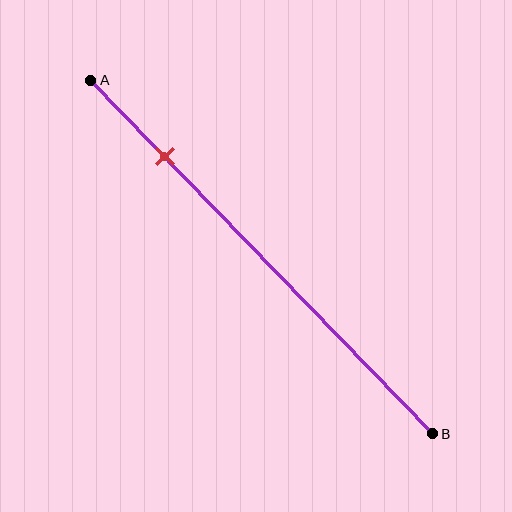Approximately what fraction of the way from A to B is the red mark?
The red mark is approximately 20% of the way from A to B.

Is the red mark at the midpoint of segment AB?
No, the mark is at about 20% from A, not at the 50% midpoint.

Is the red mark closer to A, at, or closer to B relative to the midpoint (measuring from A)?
The red mark is closer to point A than the midpoint of segment AB.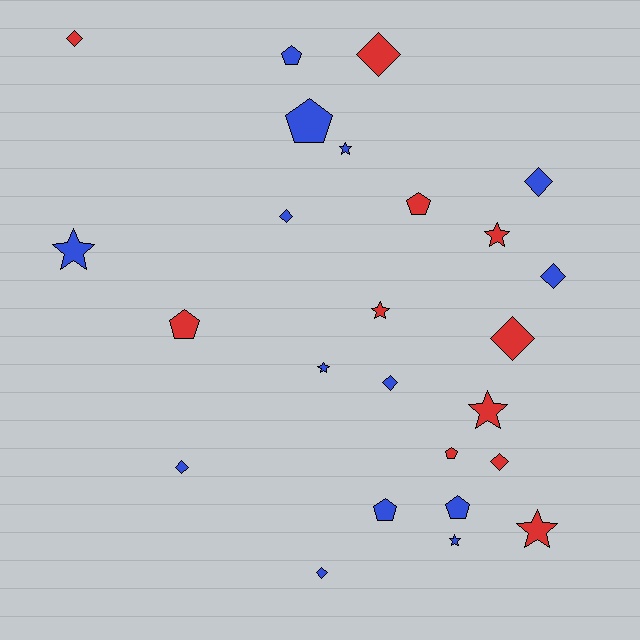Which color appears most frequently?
Blue, with 14 objects.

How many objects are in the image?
There are 25 objects.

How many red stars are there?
There are 4 red stars.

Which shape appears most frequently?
Diamond, with 10 objects.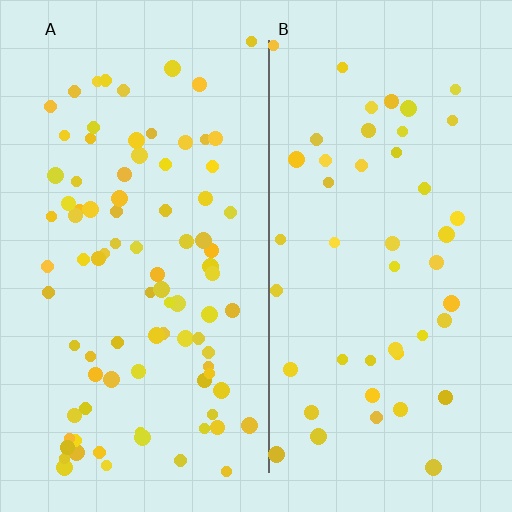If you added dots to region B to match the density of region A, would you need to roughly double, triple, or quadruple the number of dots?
Approximately double.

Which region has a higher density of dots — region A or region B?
A (the left).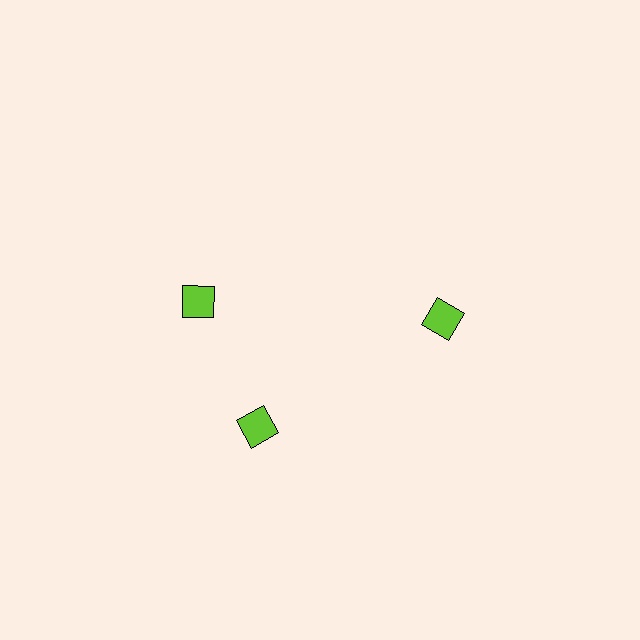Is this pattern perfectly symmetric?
No. The 3 lime diamonds are arranged in a ring, but one element near the 11 o'clock position is rotated out of alignment along the ring, breaking the 3-fold rotational symmetry.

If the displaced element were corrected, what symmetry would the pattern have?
It would have 3-fold rotational symmetry — the pattern would map onto itself every 120 degrees.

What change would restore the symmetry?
The symmetry would be restored by rotating it back into even spacing with its neighbors so that all 3 diamonds sit at equal angles and equal distance from the center.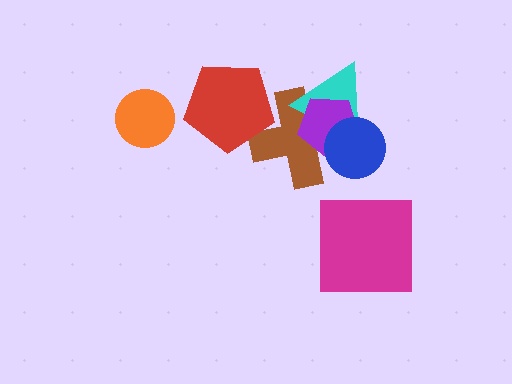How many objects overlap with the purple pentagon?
3 objects overlap with the purple pentagon.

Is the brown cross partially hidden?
Yes, it is partially covered by another shape.